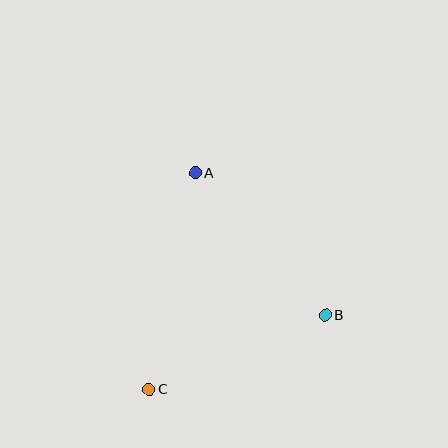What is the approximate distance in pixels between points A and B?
The distance between A and B is approximately 193 pixels.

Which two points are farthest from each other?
Points A and C are farthest from each other.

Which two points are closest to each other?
Points B and C are closest to each other.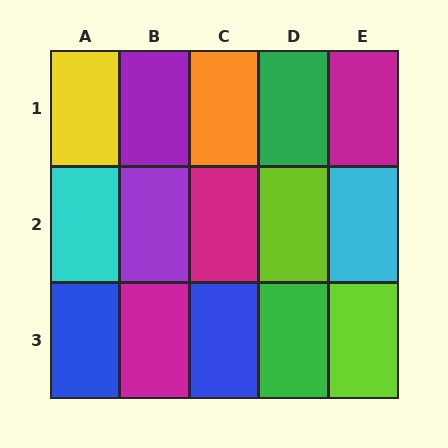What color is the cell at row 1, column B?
Purple.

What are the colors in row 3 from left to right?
Blue, magenta, blue, green, lime.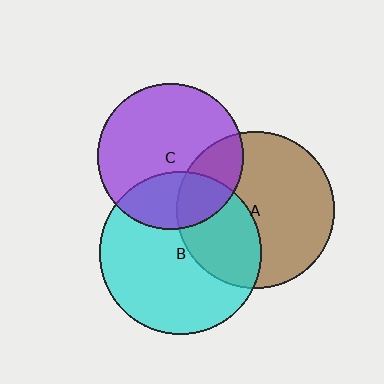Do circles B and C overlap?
Yes.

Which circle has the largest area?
Circle B (cyan).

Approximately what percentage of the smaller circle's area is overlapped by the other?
Approximately 30%.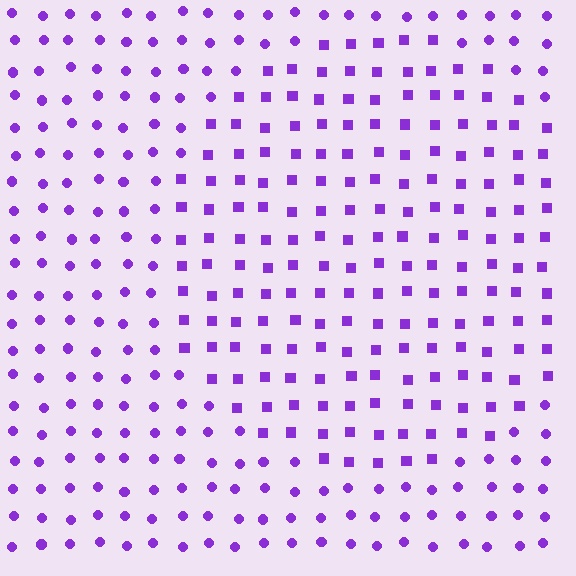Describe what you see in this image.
The image is filled with small purple elements arranged in a uniform grid. A circle-shaped region contains squares, while the surrounding area contains circles. The boundary is defined purely by the change in element shape.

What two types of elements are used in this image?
The image uses squares inside the circle region and circles outside it.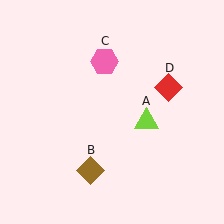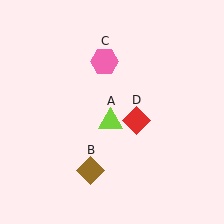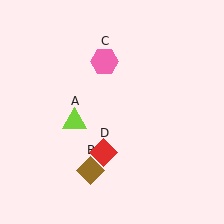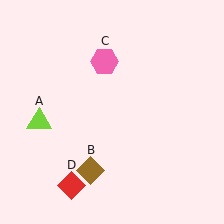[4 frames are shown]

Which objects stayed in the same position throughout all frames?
Brown diamond (object B) and pink hexagon (object C) remained stationary.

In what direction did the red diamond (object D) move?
The red diamond (object D) moved down and to the left.